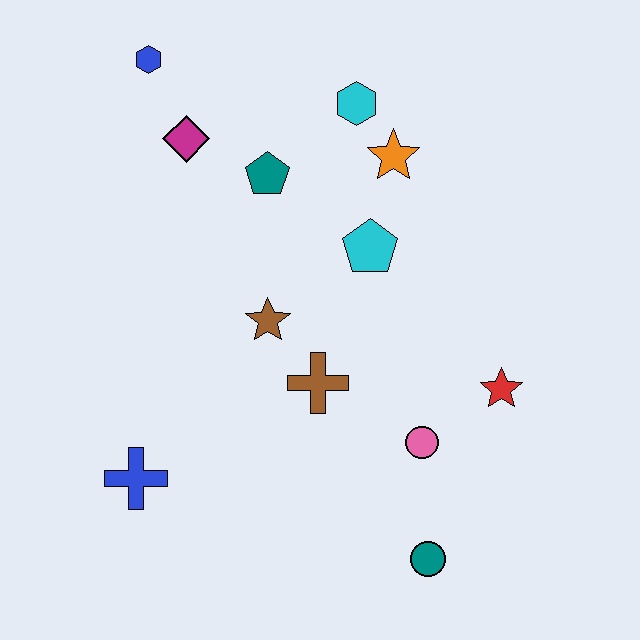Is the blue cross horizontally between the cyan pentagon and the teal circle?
No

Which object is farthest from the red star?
The blue hexagon is farthest from the red star.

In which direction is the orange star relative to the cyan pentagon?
The orange star is above the cyan pentagon.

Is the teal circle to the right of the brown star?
Yes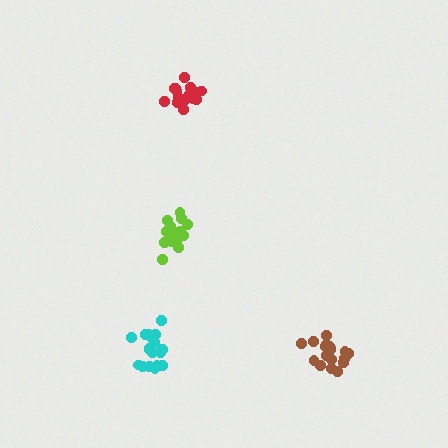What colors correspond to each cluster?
The clusters are colored: red, brown, lime, cyan.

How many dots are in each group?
Group 1: 17 dots, Group 2: 18 dots, Group 3: 17 dots, Group 4: 18 dots (70 total).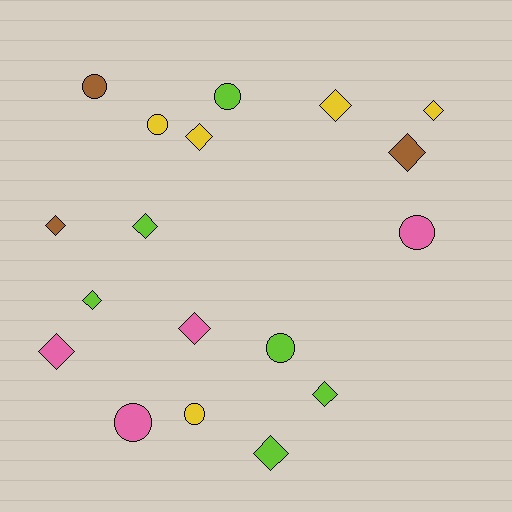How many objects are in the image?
There are 18 objects.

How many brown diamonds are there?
There are 2 brown diamonds.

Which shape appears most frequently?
Diamond, with 11 objects.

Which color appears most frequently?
Lime, with 6 objects.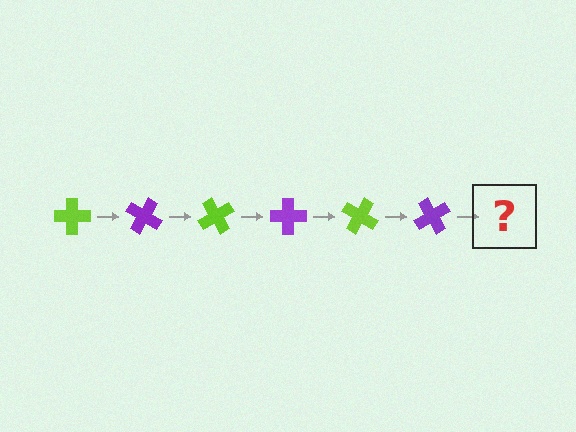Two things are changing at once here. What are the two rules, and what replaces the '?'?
The two rules are that it rotates 30 degrees each step and the color cycles through lime and purple. The '?' should be a lime cross, rotated 180 degrees from the start.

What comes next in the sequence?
The next element should be a lime cross, rotated 180 degrees from the start.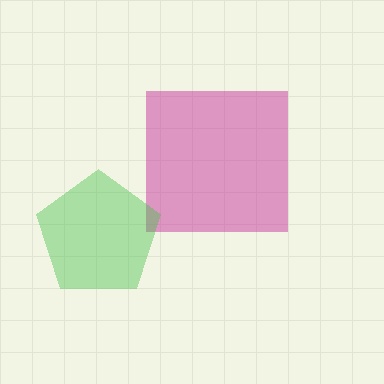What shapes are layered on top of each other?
The layered shapes are: a magenta square, a green pentagon.